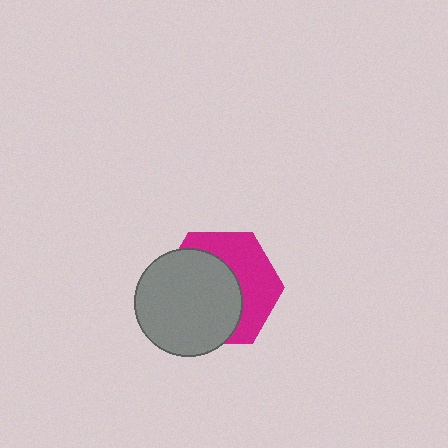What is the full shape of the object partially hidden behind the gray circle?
The partially hidden object is a magenta hexagon.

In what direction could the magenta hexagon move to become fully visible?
The magenta hexagon could move toward the upper-right. That would shift it out from behind the gray circle entirely.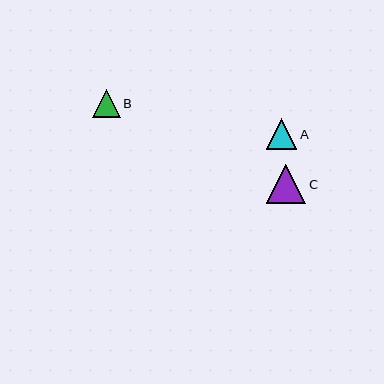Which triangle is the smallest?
Triangle B is the smallest with a size of approximately 28 pixels.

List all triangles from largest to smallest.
From largest to smallest: C, A, B.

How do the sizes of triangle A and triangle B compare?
Triangle A and triangle B are approximately the same size.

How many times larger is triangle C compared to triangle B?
Triangle C is approximately 1.4 times the size of triangle B.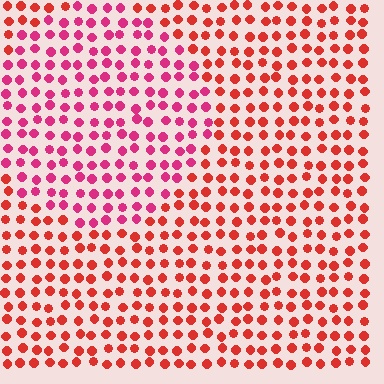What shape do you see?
I see a circle.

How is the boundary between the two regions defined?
The boundary is defined purely by a slight shift in hue (about 31 degrees). Spacing, size, and orientation are identical on both sides.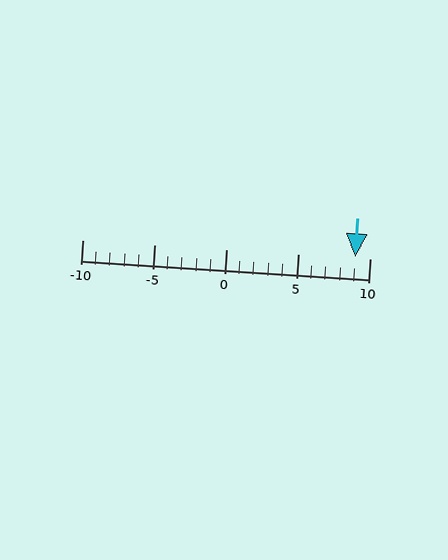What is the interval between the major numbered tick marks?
The major tick marks are spaced 5 units apart.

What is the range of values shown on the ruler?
The ruler shows values from -10 to 10.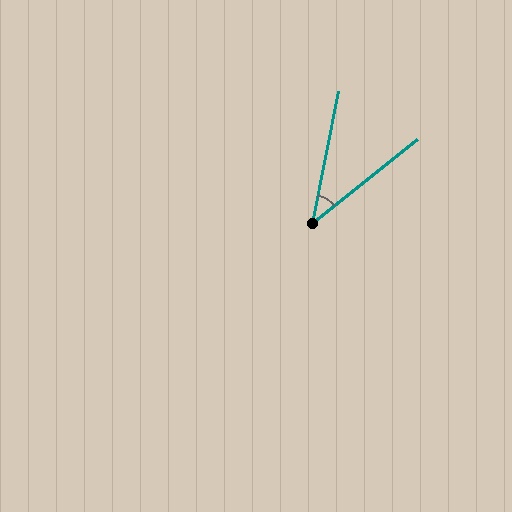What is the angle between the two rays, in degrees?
Approximately 40 degrees.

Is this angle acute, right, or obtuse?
It is acute.